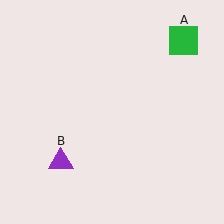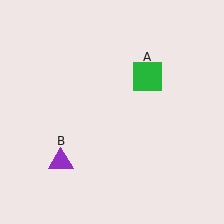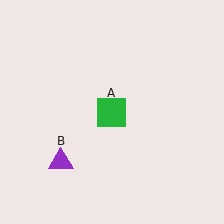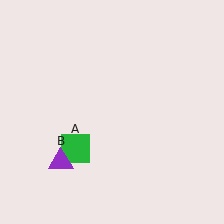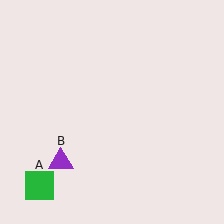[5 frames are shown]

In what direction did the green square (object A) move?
The green square (object A) moved down and to the left.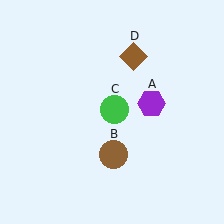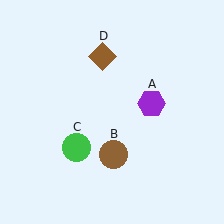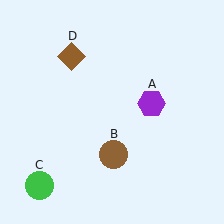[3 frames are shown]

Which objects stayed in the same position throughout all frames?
Purple hexagon (object A) and brown circle (object B) remained stationary.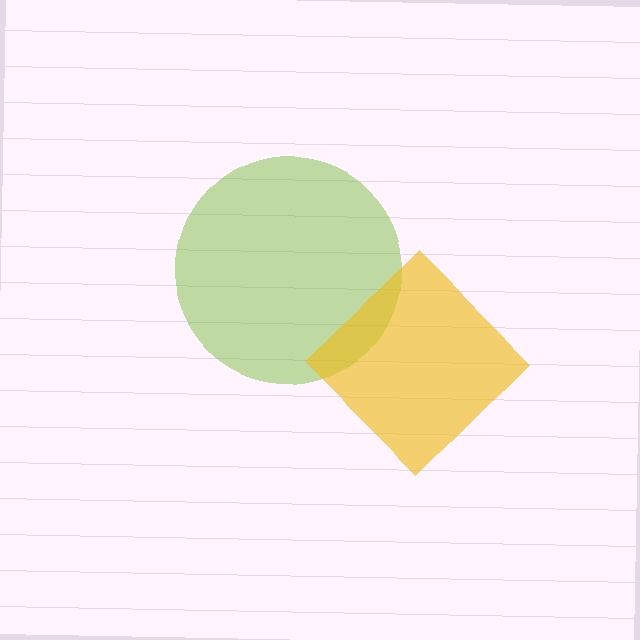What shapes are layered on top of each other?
The layered shapes are: a lime circle, a yellow diamond.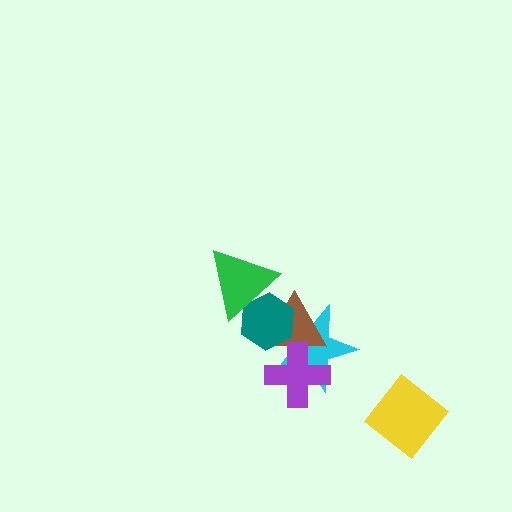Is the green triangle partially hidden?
No, no other shape covers it.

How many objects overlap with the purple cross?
2 objects overlap with the purple cross.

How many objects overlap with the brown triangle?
4 objects overlap with the brown triangle.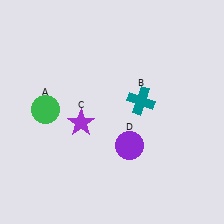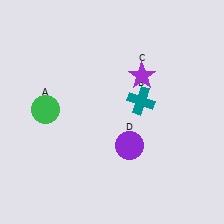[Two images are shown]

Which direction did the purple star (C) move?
The purple star (C) moved right.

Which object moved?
The purple star (C) moved right.